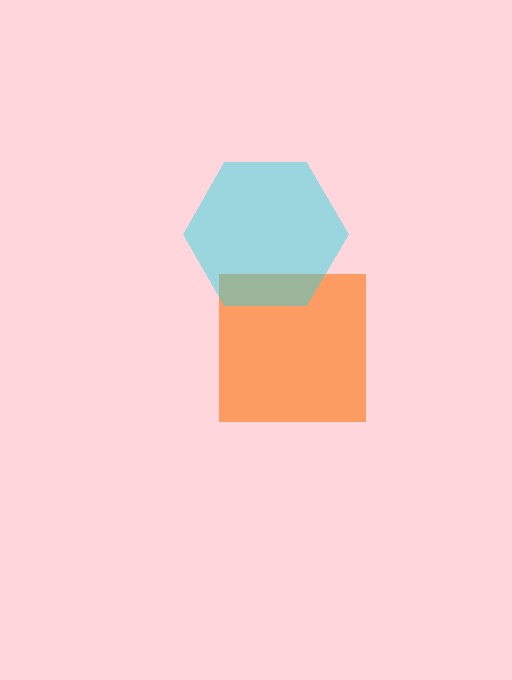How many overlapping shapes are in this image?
There are 2 overlapping shapes in the image.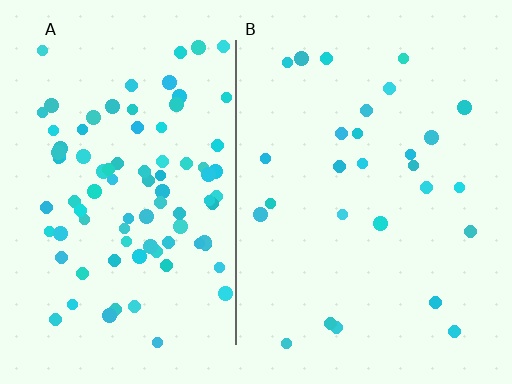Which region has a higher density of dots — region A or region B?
A (the left).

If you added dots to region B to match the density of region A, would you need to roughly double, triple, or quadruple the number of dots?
Approximately triple.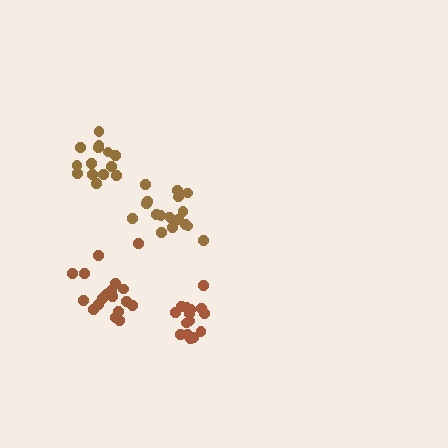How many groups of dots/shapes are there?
There are 4 groups.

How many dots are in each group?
Group 1: 14 dots, Group 2: 15 dots, Group 3: 19 dots, Group 4: 18 dots (66 total).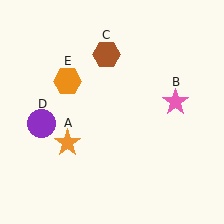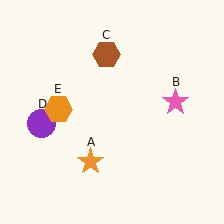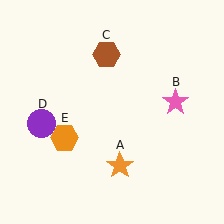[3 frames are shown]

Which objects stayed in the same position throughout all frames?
Pink star (object B) and brown hexagon (object C) and purple circle (object D) remained stationary.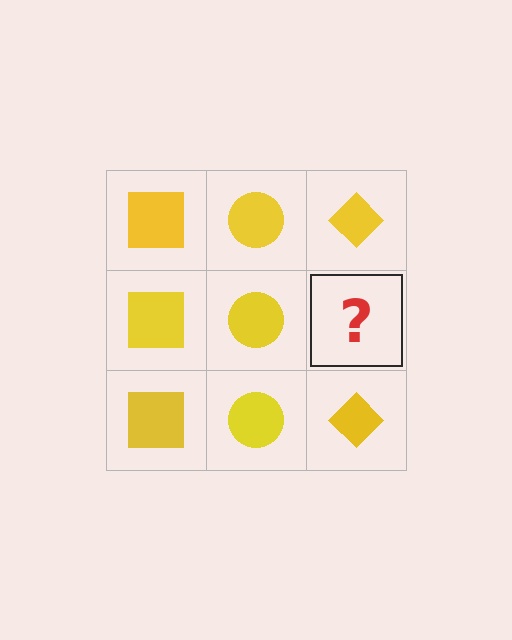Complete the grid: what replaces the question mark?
The question mark should be replaced with a yellow diamond.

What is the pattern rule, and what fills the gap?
The rule is that each column has a consistent shape. The gap should be filled with a yellow diamond.